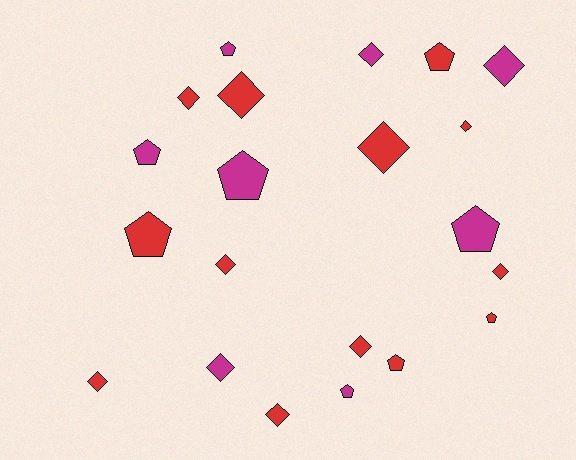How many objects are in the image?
There are 21 objects.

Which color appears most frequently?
Red, with 13 objects.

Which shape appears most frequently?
Diamond, with 12 objects.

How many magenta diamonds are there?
There are 3 magenta diamonds.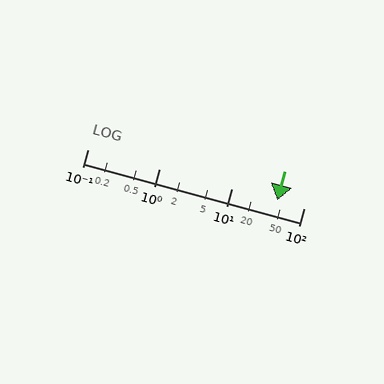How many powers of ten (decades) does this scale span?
The scale spans 3 decades, from 0.1 to 100.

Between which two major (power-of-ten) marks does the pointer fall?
The pointer is between 10 and 100.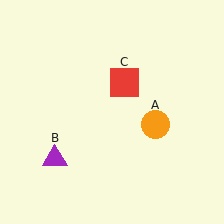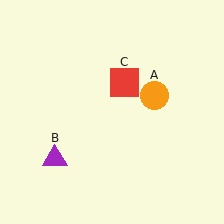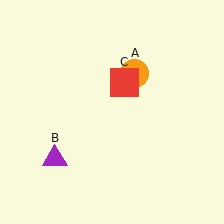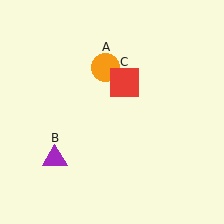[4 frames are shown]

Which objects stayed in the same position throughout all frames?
Purple triangle (object B) and red square (object C) remained stationary.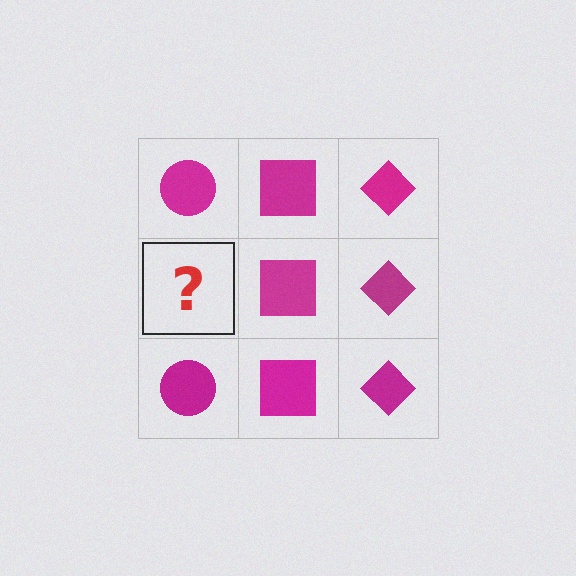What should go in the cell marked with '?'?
The missing cell should contain a magenta circle.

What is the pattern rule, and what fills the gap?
The rule is that each column has a consistent shape. The gap should be filled with a magenta circle.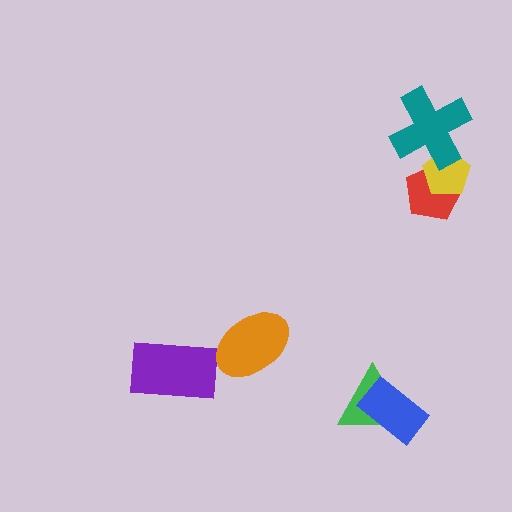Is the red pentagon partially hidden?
Yes, it is partially covered by another shape.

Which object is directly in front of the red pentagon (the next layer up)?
The yellow pentagon is directly in front of the red pentagon.